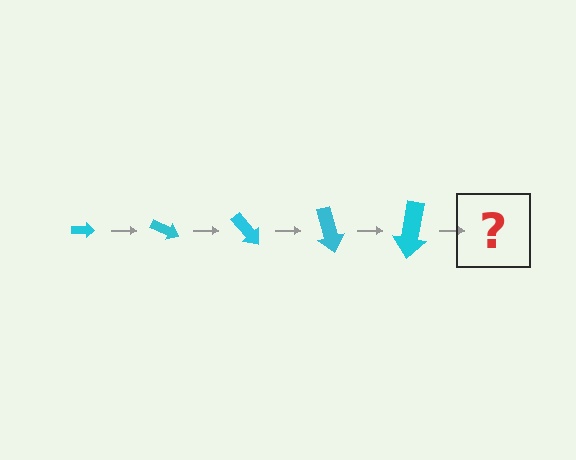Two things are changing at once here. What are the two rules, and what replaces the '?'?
The two rules are that the arrow grows larger each step and it rotates 25 degrees each step. The '?' should be an arrow, larger than the previous one and rotated 125 degrees from the start.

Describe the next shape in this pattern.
It should be an arrow, larger than the previous one and rotated 125 degrees from the start.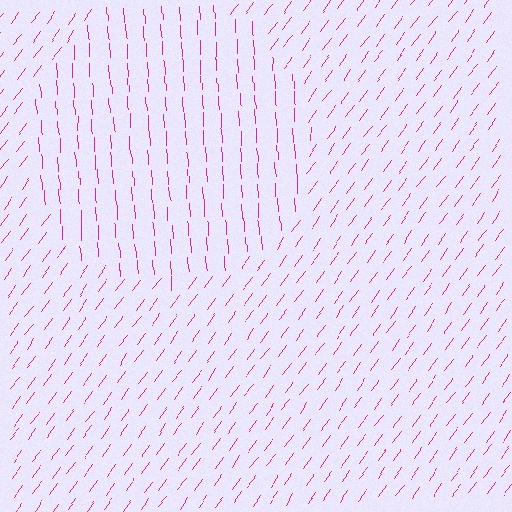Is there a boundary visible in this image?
Yes, there is a texture boundary formed by a change in line orientation.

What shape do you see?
I see a circle.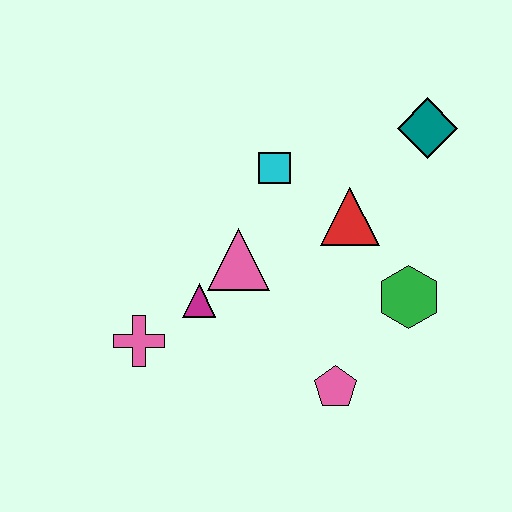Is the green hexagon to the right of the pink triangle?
Yes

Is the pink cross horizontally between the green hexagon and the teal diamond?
No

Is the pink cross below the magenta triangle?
Yes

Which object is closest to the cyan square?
The red triangle is closest to the cyan square.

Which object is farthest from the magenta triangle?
The teal diamond is farthest from the magenta triangle.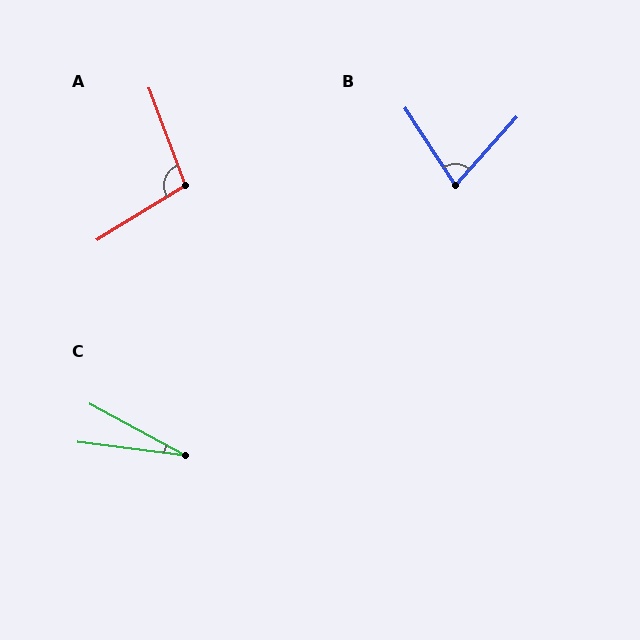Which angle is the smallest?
C, at approximately 21 degrees.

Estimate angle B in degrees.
Approximately 75 degrees.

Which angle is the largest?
A, at approximately 101 degrees.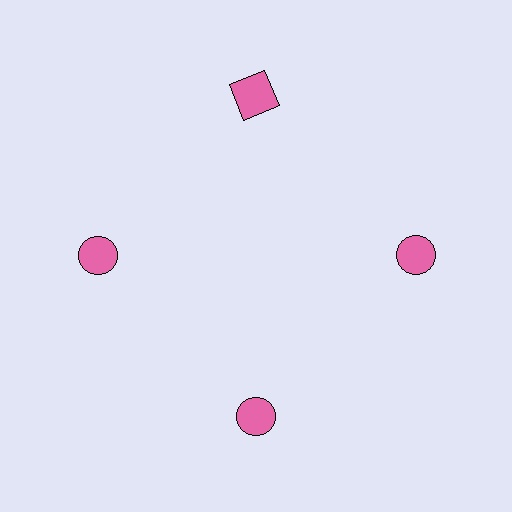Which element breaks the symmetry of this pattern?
The pink square at roughly the 12 o'clock position breaks the symmetry. All other shapes are pink circles.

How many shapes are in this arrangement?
There are 4 shapes arranged in a ring pattern.